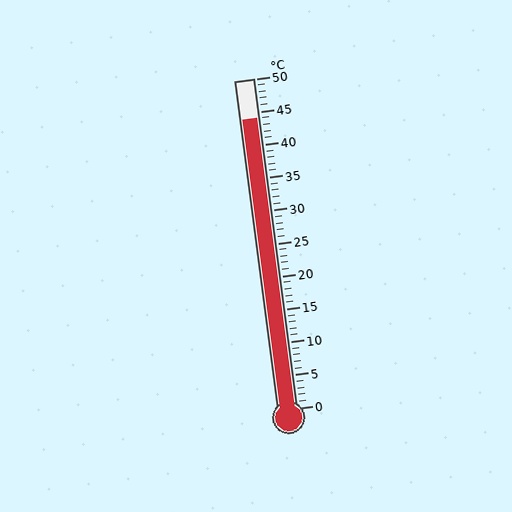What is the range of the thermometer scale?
The thermometer scale ranges from 0°C to 50°C.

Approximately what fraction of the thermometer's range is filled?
The thermometer is filled to approximately 90% of its range.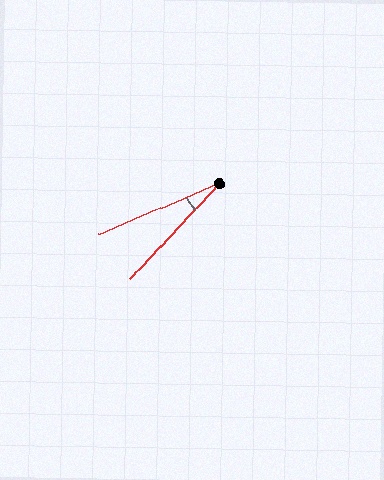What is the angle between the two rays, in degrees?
Approximately 24 degrees.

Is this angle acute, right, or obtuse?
It is acute.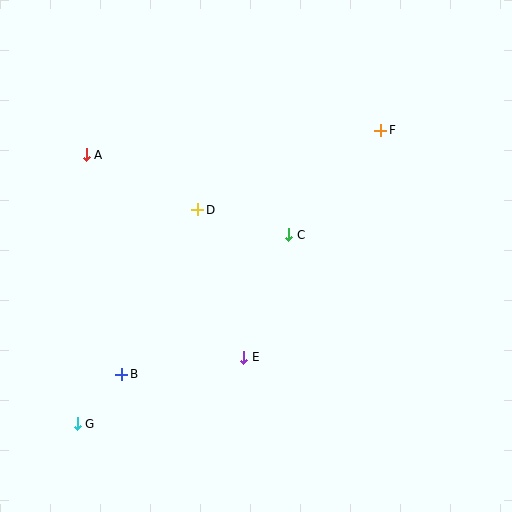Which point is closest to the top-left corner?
Point A is closest to the top-left corner.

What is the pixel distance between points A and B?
The distance between A and B is 222 pixels.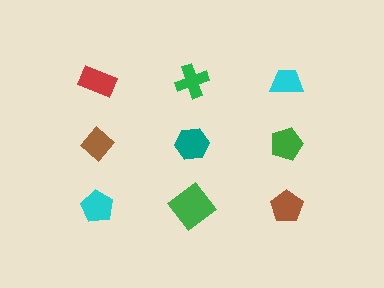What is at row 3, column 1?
A cyan pentagon.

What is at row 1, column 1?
A red rectangle.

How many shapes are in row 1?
3 shapes.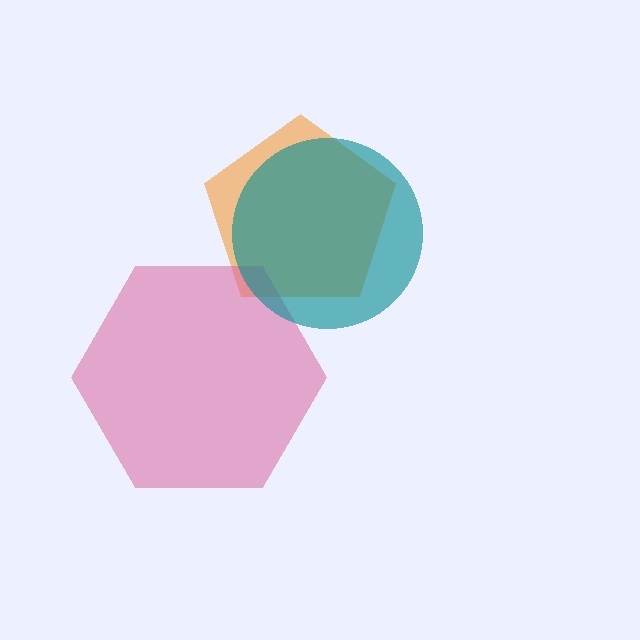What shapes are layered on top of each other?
The layered shapes are: an orange pentagon, a pink hexagon, a teal circle.